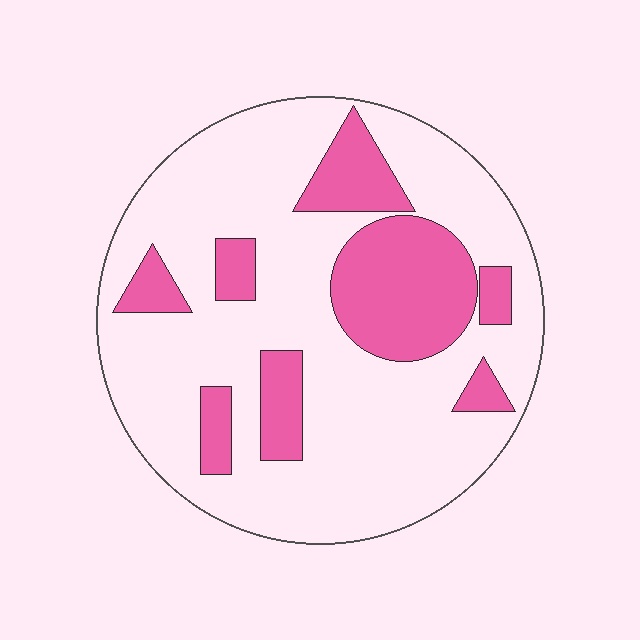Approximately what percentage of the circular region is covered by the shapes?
Approximately 25%.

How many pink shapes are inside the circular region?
8.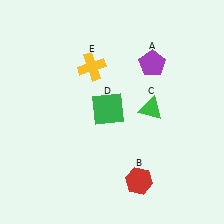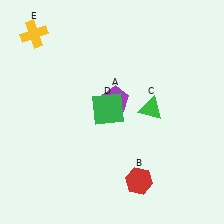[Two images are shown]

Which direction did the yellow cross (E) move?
The yellow cross (E) moved left.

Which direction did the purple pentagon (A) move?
The purple pentagon (A) moved left.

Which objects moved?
The objects that moved are: the purple pentagon (A), the yellow cross (E).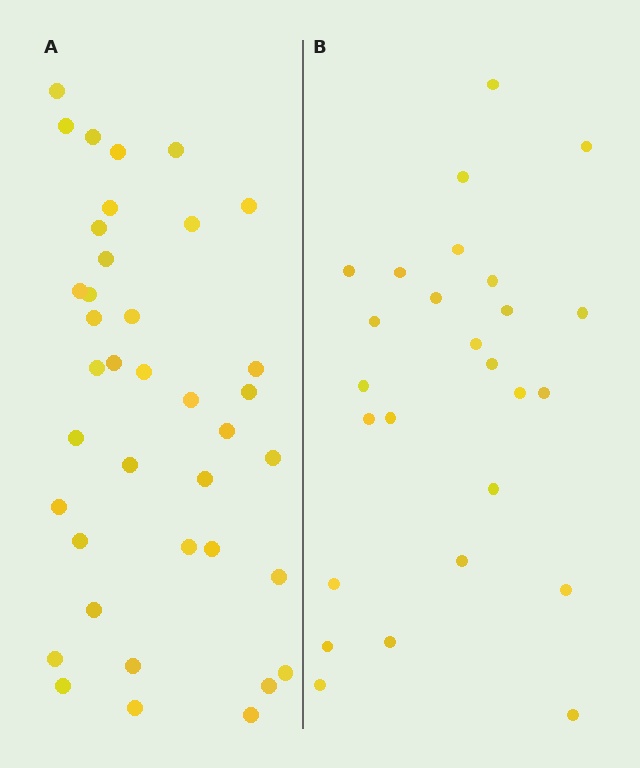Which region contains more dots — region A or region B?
Region A (the left region) has more dots.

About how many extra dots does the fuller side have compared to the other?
Region A has roughly 12 or so more dots than region B.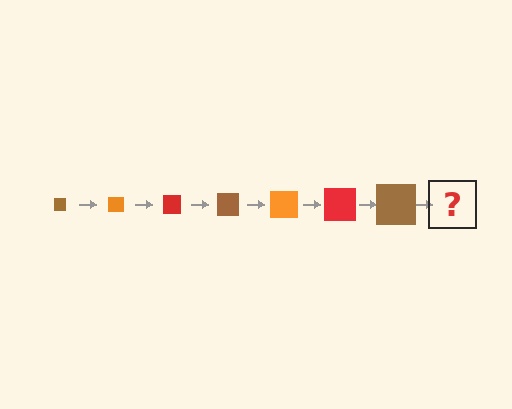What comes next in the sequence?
The next element should be an orange square, larger than the previous one.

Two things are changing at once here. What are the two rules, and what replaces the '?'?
The two rules are that the square grows larger each step and the color cycles through brown, orange, and red. The '?' should be an orange square, larger than the previous one.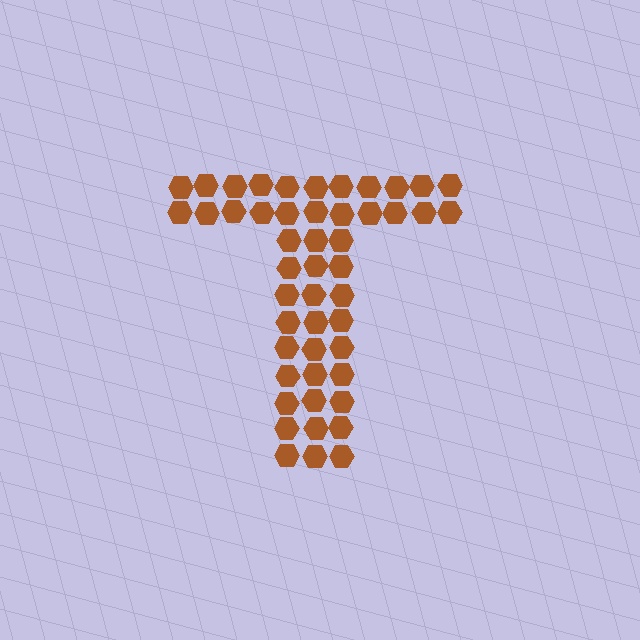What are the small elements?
The small elements are hexagons.